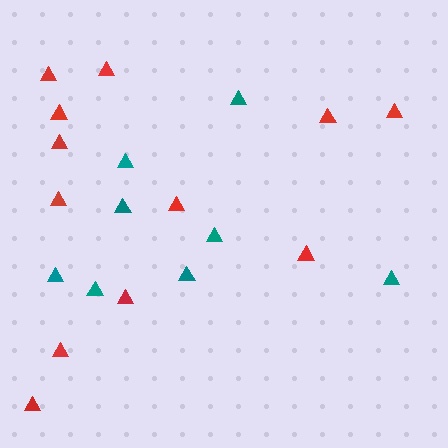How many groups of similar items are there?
There are 2 groups: one group of teal triangles (8) and one group of red triangles (12).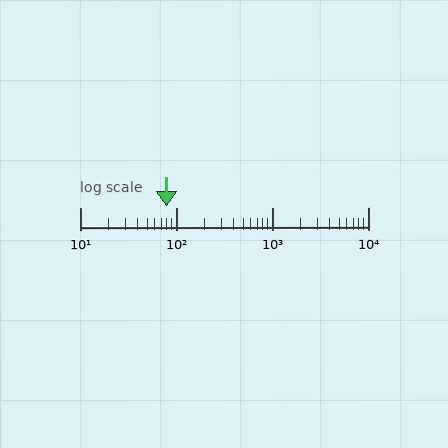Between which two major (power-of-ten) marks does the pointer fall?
The pointer is between 10 and 100.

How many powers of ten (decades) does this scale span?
The scale spans 3 decades, from 10 to 10000.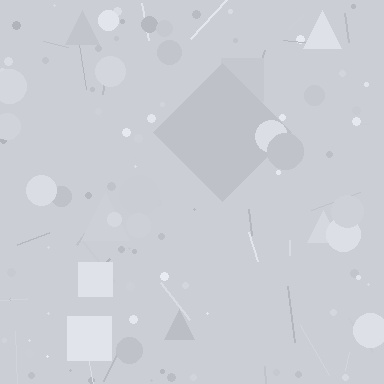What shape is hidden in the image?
A diamond is hidden in the image.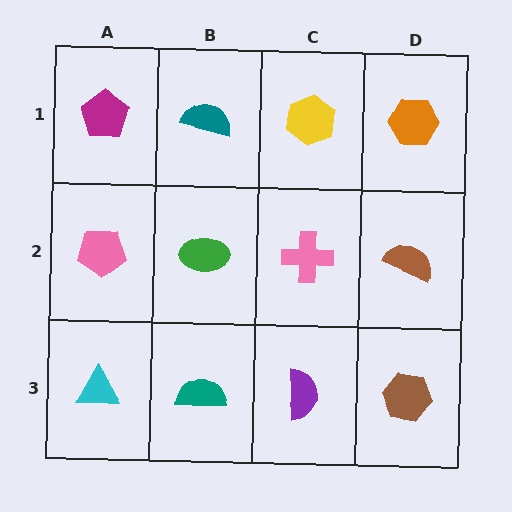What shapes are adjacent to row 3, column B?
A green ellipse (row 2, column B), a cyan triangle (row 3, column A), a purple semicircle (row 3, column C).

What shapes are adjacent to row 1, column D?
A brown semicircle (row 2, column D), a yellow hexagon (row 1, column C).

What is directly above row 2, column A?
A magenta pentagon.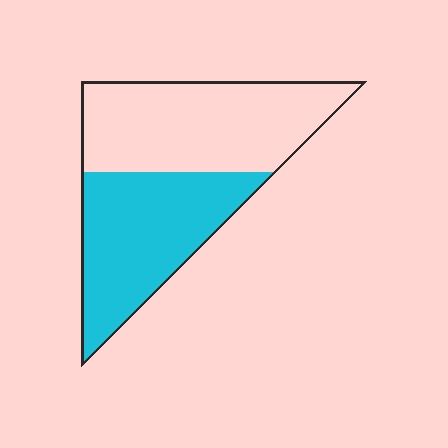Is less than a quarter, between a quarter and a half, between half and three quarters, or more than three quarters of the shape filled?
Between a quarter and a half.